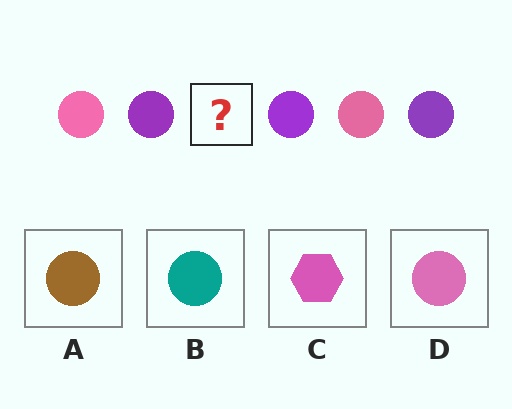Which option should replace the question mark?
Option D.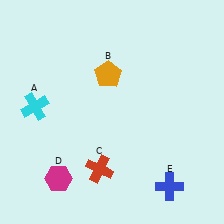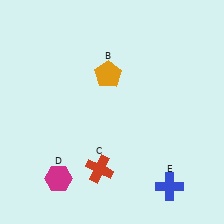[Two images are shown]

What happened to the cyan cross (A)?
The cyan cross (A) was removed in Image 2. It was in the top-left area of Image 1.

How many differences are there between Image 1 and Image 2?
There is 1 difference between the two images.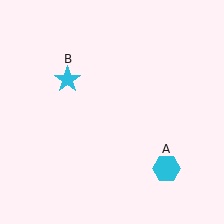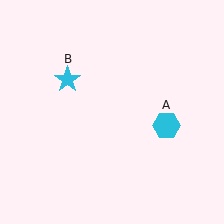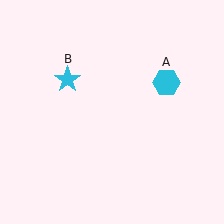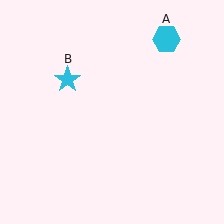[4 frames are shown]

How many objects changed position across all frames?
1 object changed position: cyan hexagon (object A).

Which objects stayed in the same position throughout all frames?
Cyan star (object B) remained stationary.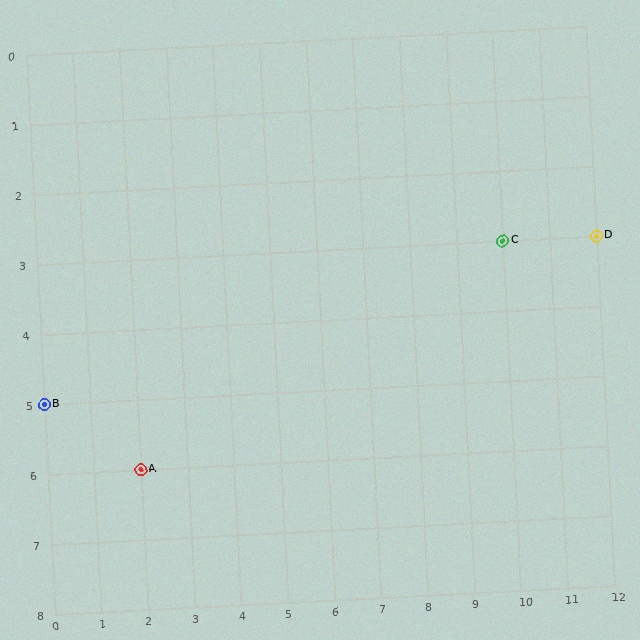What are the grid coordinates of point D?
Point D is at grid coordinates (12, 3).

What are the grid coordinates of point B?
Point B is at grid coordinates (0, 5).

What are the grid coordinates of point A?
Point A is at grid coordinates (2, 6).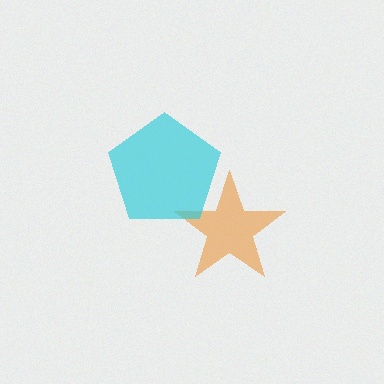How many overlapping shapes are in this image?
There are 2 overlapping shapes in the image.